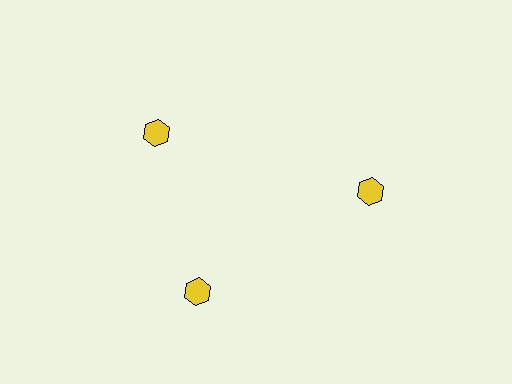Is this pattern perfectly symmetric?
No. The 3 yellow hexagons are arranged in a ring, but one element near the 11 o'clock position is rotated out of alignment along the ring, breaking the 3-fold rotational symmetry.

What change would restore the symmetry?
The symmetry would be restored by rotating it back into even spacing with its neighbors so that all 3 hexagons sit at equal angles and equal distance from the center.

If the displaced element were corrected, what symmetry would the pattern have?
It would have 3-fold rotational symmetry — the pattern would map onto itself every 120 degrees.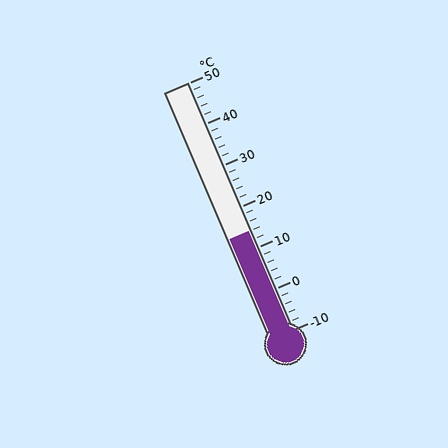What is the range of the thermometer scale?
The thermometer scale ranges from -10°C to 50°C.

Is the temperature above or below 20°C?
The temperature is below 20°C.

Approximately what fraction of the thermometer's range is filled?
The thermometer is filled to approximately 40% of its range.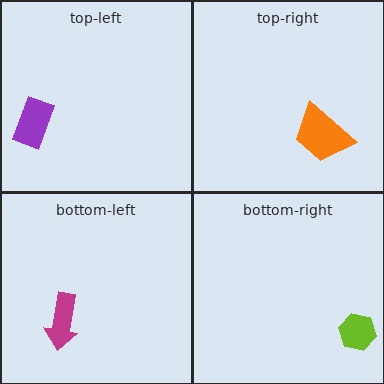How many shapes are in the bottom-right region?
1.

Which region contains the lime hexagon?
The bottom-right region.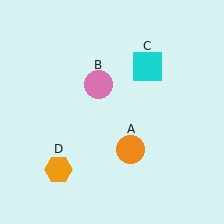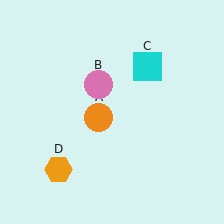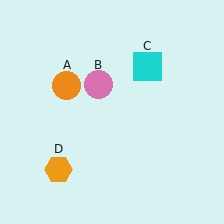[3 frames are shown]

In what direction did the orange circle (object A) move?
The orange circle (object A) moved up and to the left.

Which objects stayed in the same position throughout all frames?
Pink circle (object B) and cyan square (object C) and orange hexagon (object D) remained stationary.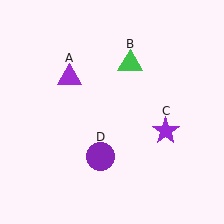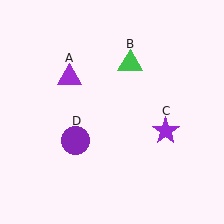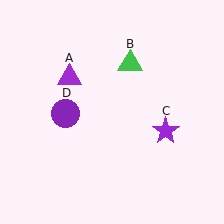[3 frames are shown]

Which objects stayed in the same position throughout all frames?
Purple triangle (object A) and green triangle (object B) and purple star (object C) remained stationary.